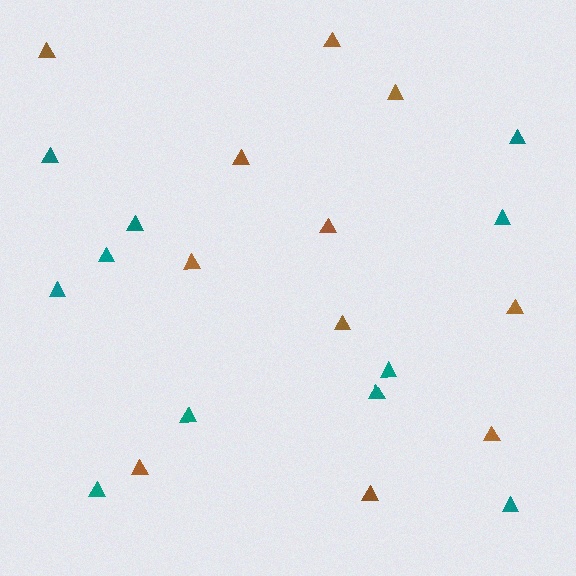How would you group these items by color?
There are 2 groups: one group of teal triangles (11) and one group of brown triangles (11).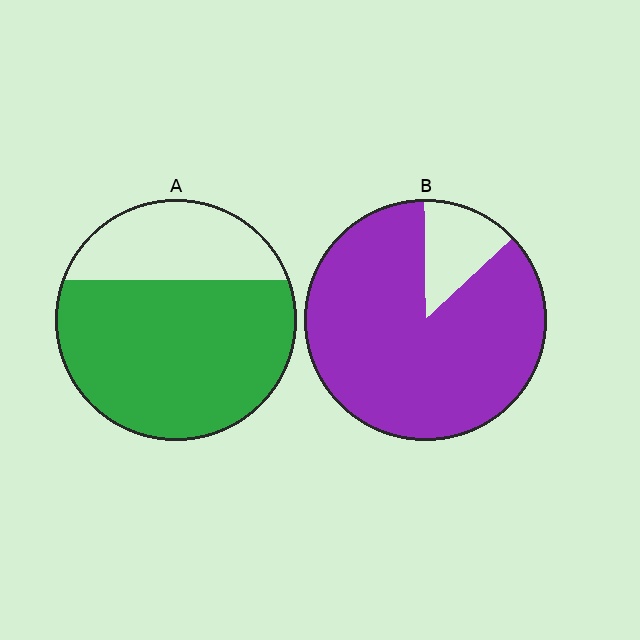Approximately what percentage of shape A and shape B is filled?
A is approximately 70% and B is approximately 85%.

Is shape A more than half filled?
Yes.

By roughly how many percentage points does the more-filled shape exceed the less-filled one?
By roughly 15 percentage points (B over A).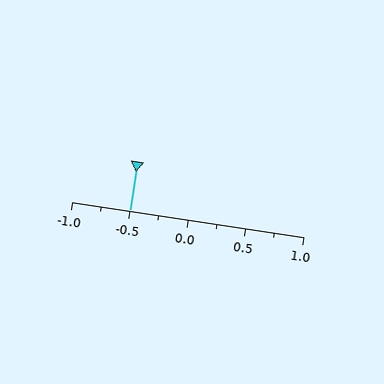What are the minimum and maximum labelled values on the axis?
The axis runs from -1.0 to 1.0.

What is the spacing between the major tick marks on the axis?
The major ticks are spaced 0.5 apart.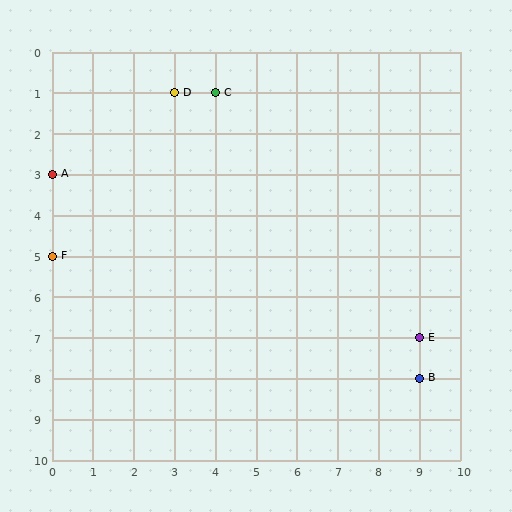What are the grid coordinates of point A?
Point A is at grid coordinates (0, 3).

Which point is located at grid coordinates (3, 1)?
Point D is at (3, 1).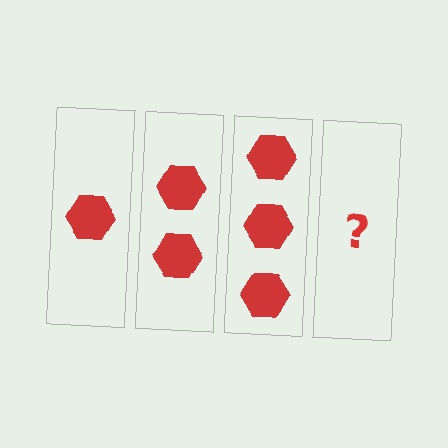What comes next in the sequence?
The next element should be 4 hexagons.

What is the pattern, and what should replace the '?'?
The pattern is that each step adds one more hexagon. The '?' should be 4 hexagons.